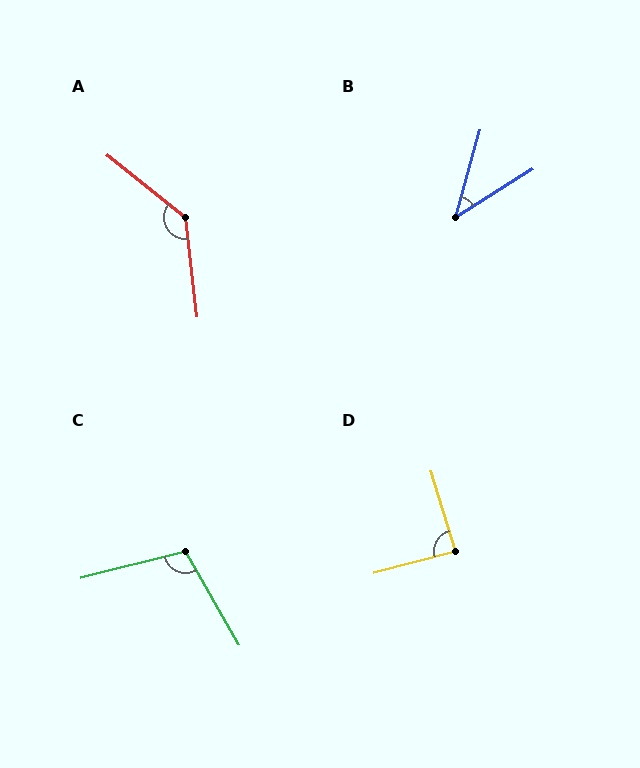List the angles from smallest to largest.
B (43°), D (88°), C (106°), A (135°).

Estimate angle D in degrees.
Approximately 88 degrees.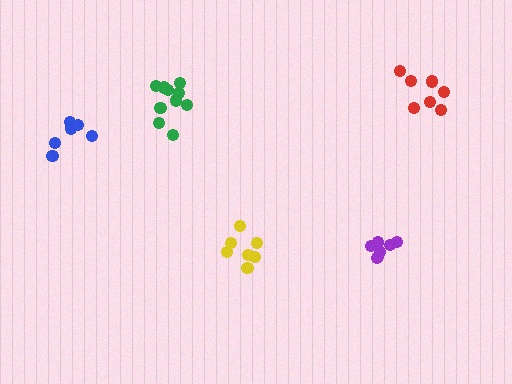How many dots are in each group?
Group 1: 7 dots, Group 2: 7 dots, Group 3: 6 dots, Group 4: 10 dots, Group 5: 7 dots (37 total).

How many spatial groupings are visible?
There are 5 spatial groupings.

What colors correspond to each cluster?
The clusters are colored: purple, red, blue, green, yellow.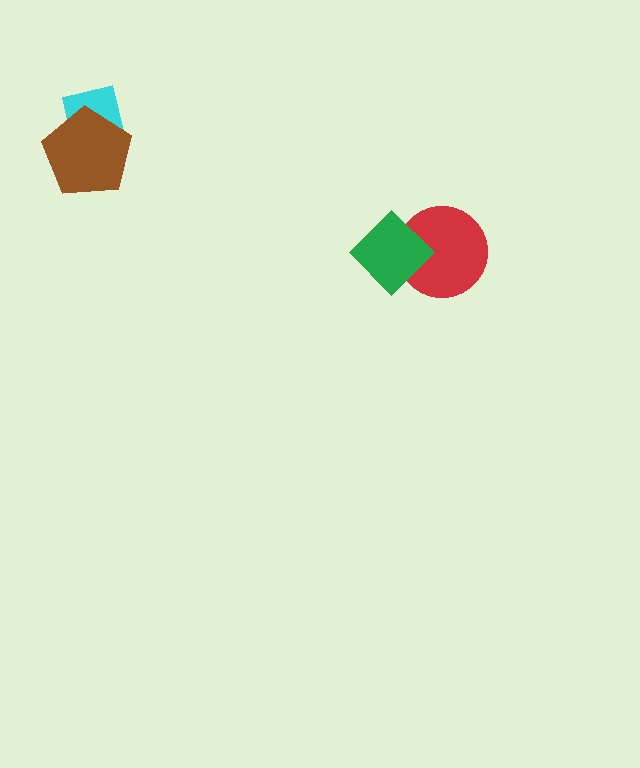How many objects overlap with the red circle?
1 object overlaps with the red circle.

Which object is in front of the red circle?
The green diamond is in front of the red circle.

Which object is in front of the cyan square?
The brown pentagon is in front of the cyan square.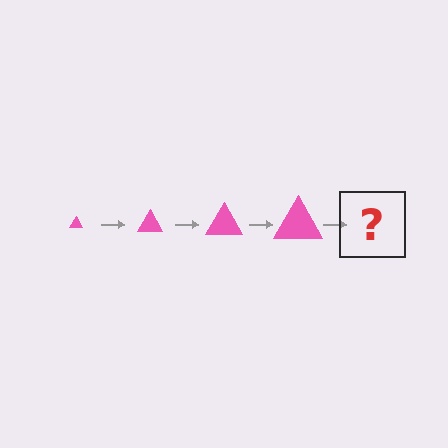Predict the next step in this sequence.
The next step is a pink triangle, larger than the previous one.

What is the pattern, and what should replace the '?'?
The pattern is that the triangle gets progressively larger each step. The '?' should be a pink triangle, larger than the previous one.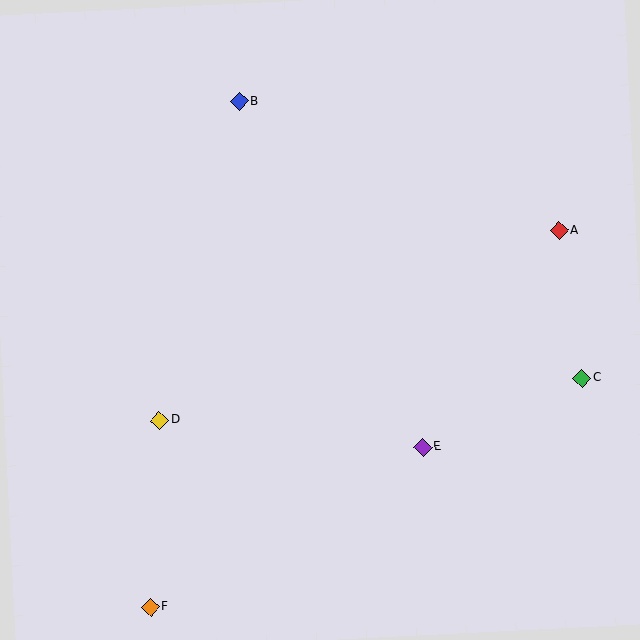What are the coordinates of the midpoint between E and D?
The midpoint between E and D is at (291, 434).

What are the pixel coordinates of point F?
Point F is at (150, 607).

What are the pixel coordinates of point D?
Point D is at (160, 420).